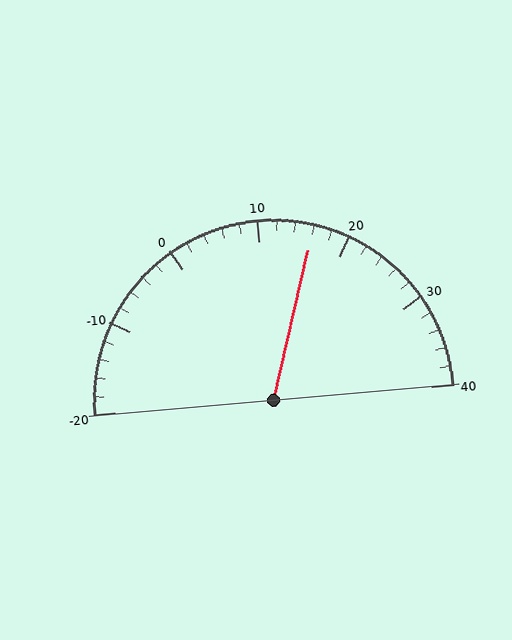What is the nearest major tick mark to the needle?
The nearest major tick mark is 20.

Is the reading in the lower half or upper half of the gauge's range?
The reading is in the upper half of the range (-20 to 40).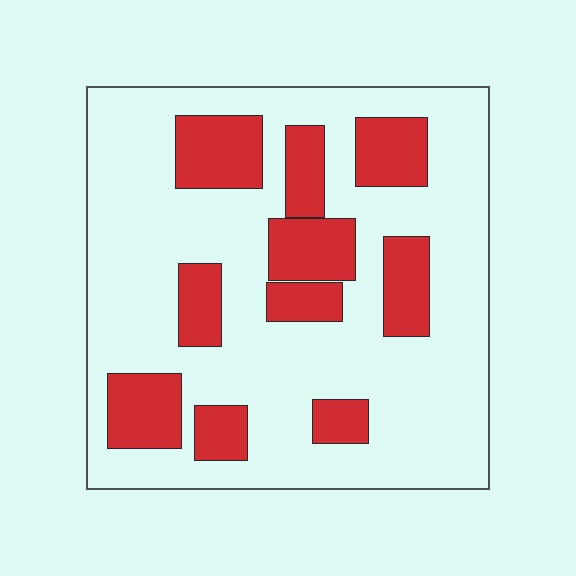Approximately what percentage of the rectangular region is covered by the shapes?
Approximately 25%.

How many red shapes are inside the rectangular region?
10.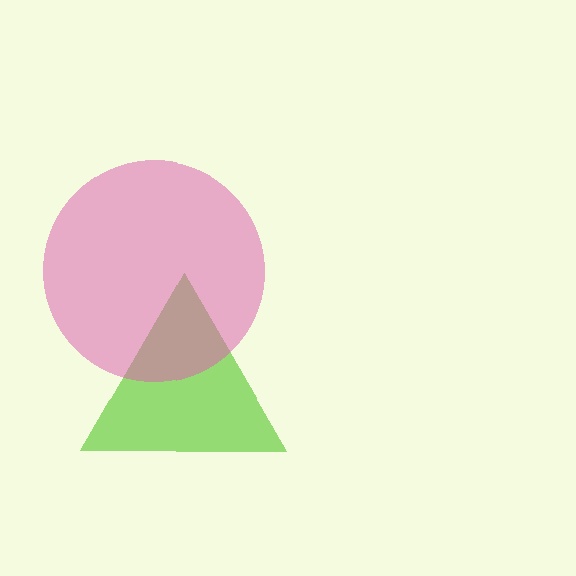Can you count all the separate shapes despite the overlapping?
Yes, there are 2 separate shapes.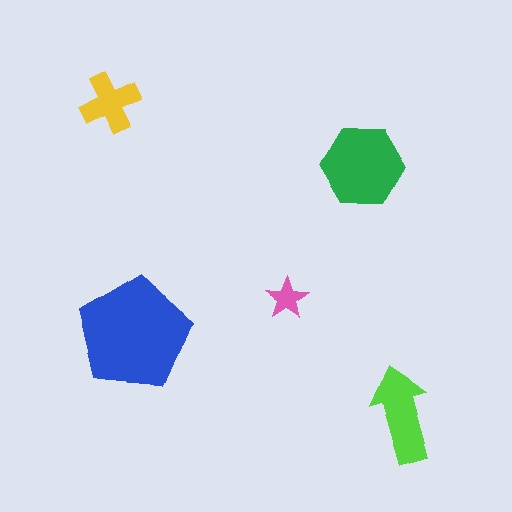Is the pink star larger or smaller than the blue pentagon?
Smaller.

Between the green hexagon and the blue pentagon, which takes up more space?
The blue pentagon.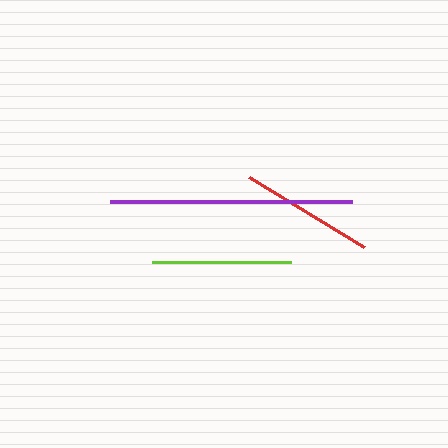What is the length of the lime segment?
The lime segment is approximately 140 pixels long.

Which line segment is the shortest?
The red line is the shortest at approximately 134 pixels.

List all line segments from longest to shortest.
From longest to shortest: purple, lime, red.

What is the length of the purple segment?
The purple segment is approximately 242 pixels long.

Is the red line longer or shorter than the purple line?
The purple line is longer than the red line.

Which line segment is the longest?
The purple line is the longest at approximately 242 pixels.